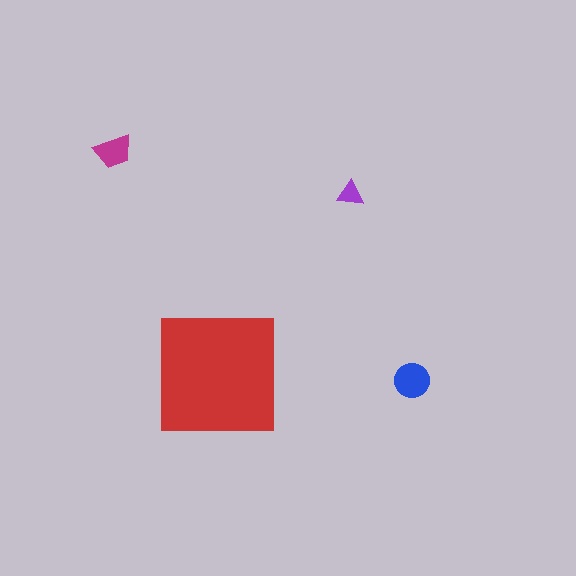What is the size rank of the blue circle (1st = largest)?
2nd.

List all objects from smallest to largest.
The purple triangle, the magenta trapezoid, the blue circle, the red square.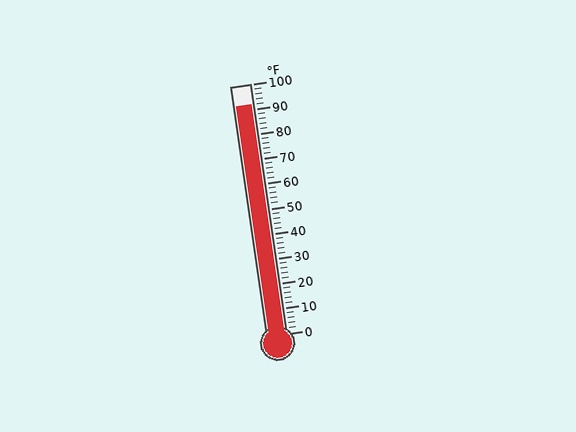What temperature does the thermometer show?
The thermometer shows approximately 92°F.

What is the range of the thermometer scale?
The thermometer scale ranges from 0°F to 100°F.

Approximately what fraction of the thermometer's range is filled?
The thermometer is filled to approximately 90% of its range.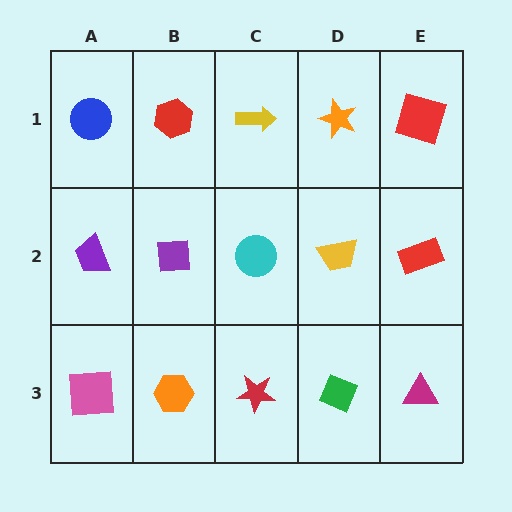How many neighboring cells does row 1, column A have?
2.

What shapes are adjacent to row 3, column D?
A yellow trapezoid (row 2, column D), a red star (row 3, column C), a magenta triangle (row 3, column E).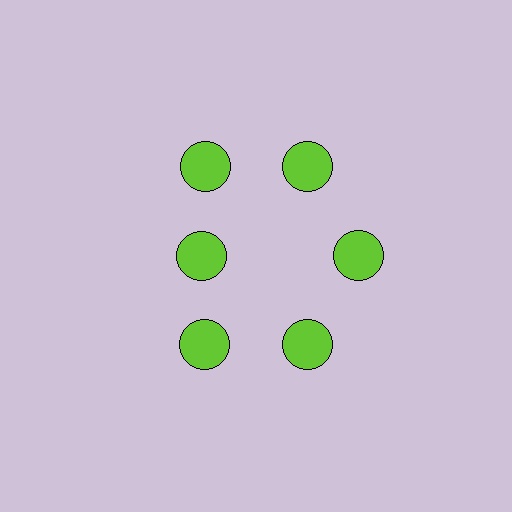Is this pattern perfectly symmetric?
No. The 6 lime circles are arranged in a ring, but one element near the 9 o'clock position is pulled inward toward the center, breaking the 6-fold rotational symmetry.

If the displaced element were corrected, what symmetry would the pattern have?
It would have 6-fold rotational symmetry — the pattern would map onto itself every 60 degrees.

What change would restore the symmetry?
The symmetry would be restored by moving it outward, back onto the ring so that all 6 circles sit at equal angles and equal distance from the center.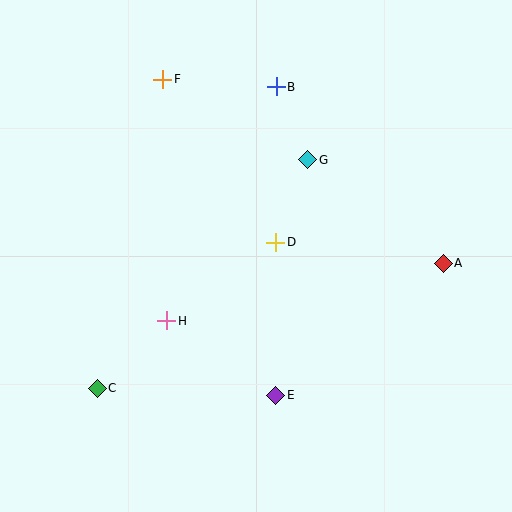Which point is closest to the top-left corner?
Point F is closest to the top-left corner.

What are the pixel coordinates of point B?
Point B is at (276, 87).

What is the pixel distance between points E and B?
The distance between E and B is 308 pixels.